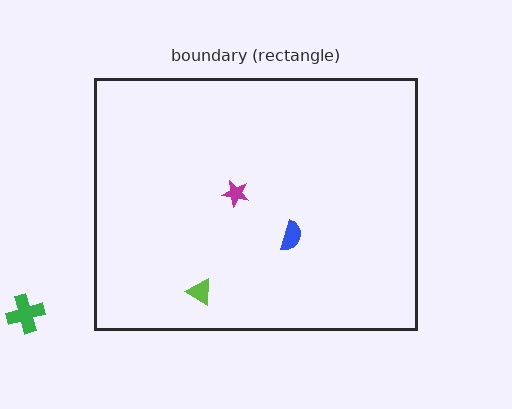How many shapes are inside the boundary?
3 inside, 1 outside.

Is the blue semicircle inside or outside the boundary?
Inside.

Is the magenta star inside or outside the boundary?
Inside.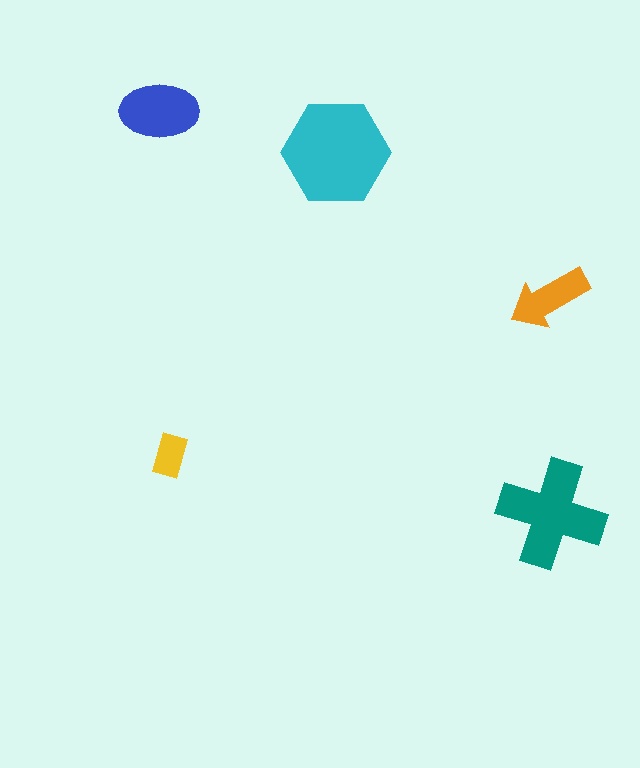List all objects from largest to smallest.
The cyan hexagon, the teal cross, the blue ellipse, the orange arrow, the yellow rectangle.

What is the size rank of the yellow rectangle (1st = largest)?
5th.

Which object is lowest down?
The teal cross is bottommost.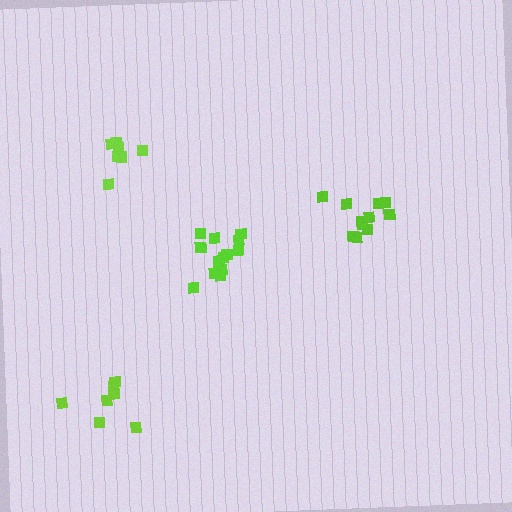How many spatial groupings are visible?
There are 4 spatial groupings.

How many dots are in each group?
Group 1: 7 dots, Group 2: 13 dots, Group 3: 11 dots, Group 4: 7 dots (38 total).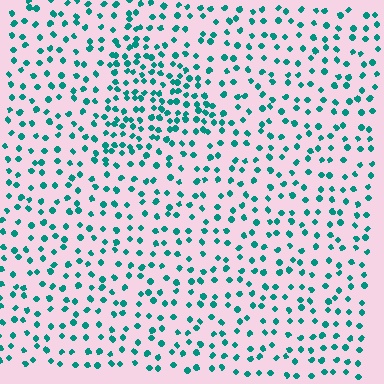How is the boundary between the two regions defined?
The boundary is defined by a change in element density (approximately 1.9x ratio). All elements are the same color, size, and shape.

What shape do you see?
I see a triangle.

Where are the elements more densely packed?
The elements are more densely packed inside the triangle boundary.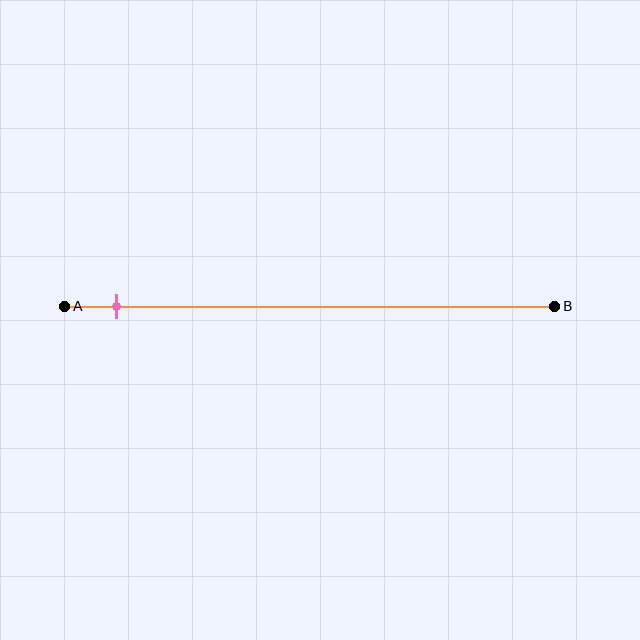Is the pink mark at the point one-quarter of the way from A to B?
No, the mark is at about 10% from A, not at the 25% one-quarter point.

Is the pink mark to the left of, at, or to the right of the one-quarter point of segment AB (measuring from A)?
The pink mark is to the left of the one-quarter point of segment AB.